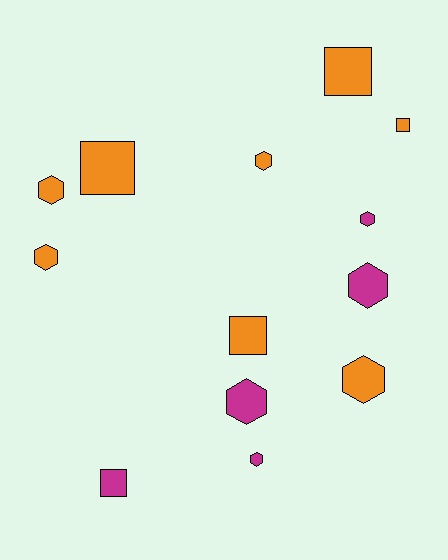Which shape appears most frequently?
Hexagon, with 8 objects.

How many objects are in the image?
There are 13 objects.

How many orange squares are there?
There are 4 orange squares.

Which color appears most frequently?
Orange, with 8 objects.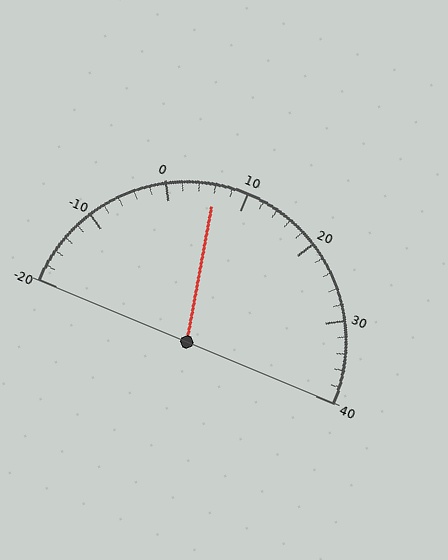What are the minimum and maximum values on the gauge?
The gauge ranges from -20 to 40.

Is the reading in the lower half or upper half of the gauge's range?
The reading is in the lower half of the range (-20 to 40).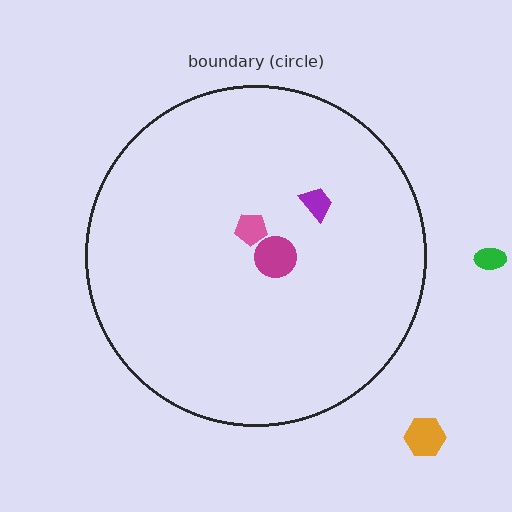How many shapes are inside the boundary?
3 inside, 2 outside.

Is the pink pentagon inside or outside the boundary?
Inside.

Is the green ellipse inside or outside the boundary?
Outside.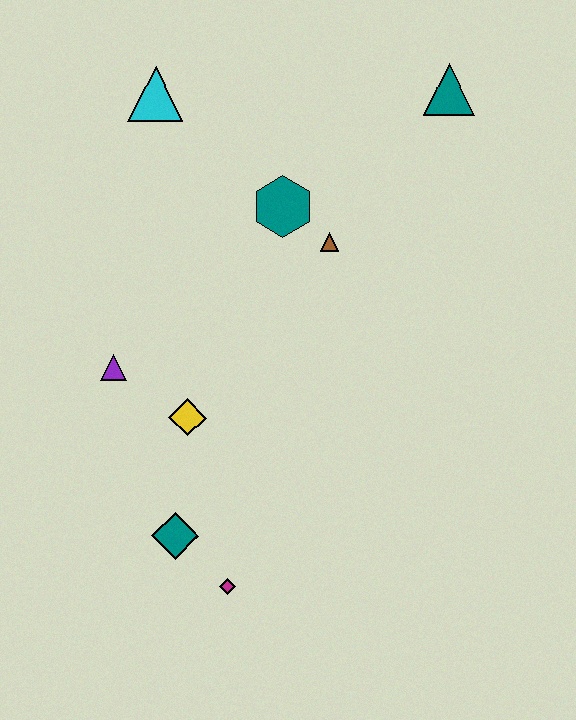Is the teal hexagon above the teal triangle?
No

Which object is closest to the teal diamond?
The magenta diamond is closest to the teal diamond.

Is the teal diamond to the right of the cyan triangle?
Yes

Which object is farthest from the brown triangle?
The magenta diamond is farthest from the brown triangle.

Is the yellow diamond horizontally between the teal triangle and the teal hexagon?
No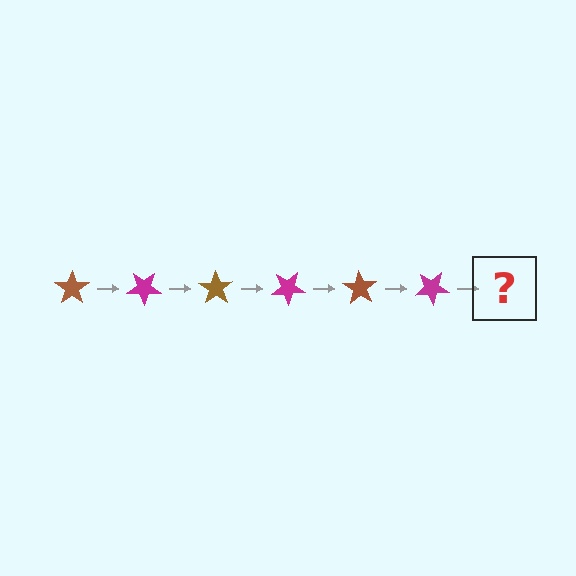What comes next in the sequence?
The next element should be a brown star, rotated 210 degrees from the start.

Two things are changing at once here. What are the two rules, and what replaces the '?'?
The two rules are that it rotates 35 degrees each step and the color cycles through brown and magenta. The '?' should be a brown star, rotated 210 degrees from the start.